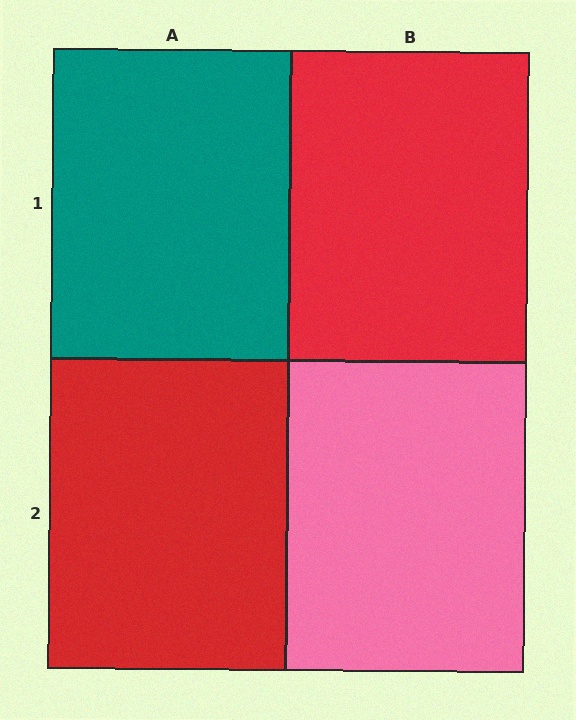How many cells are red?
2 cells are red.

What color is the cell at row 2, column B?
Pink.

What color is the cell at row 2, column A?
Red.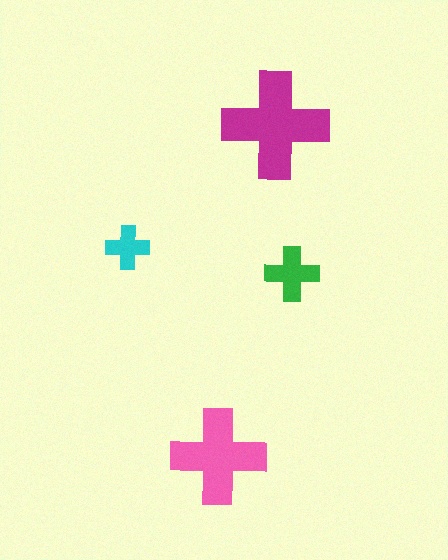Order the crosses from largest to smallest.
the magenta one, the pink one, the green one, the cyan one.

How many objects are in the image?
There are 4 objects in the image.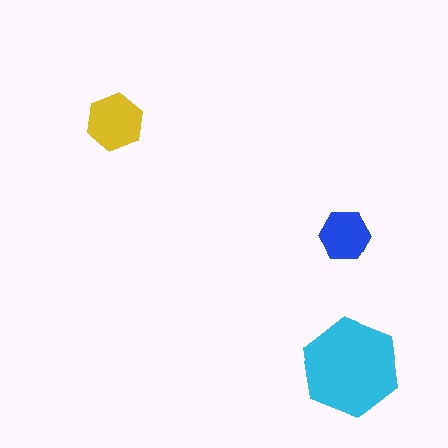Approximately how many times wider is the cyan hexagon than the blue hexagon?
About 2 times wider.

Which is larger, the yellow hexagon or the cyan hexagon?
The cyan one.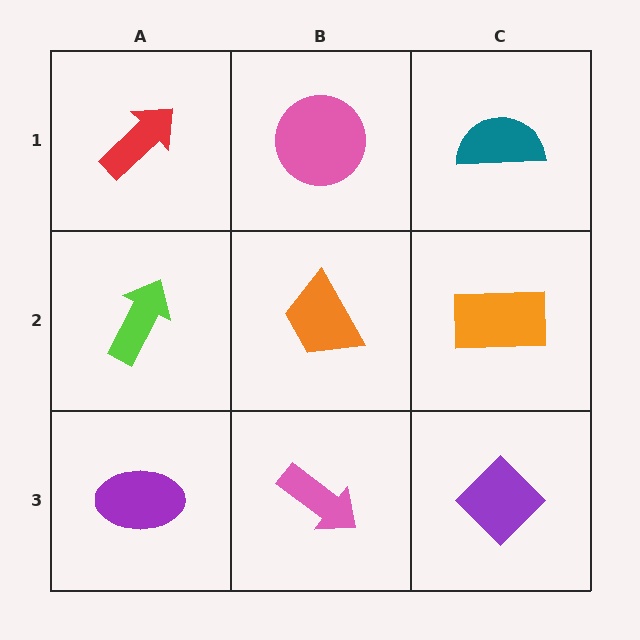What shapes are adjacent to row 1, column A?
A lime arrow (row 2, column A), a pink circle (row 1, column B).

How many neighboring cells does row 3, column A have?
2.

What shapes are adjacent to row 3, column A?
A lime arrow (row 2, column A), a pink arrow (row 3, column B).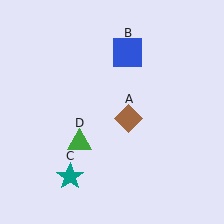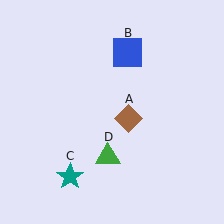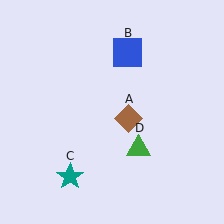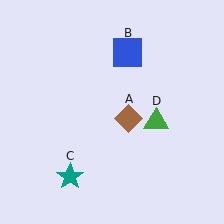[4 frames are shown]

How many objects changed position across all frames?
1 object changed position: green triangle (object D).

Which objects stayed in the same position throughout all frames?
Brown diamond (object A) and blue square (object B) and teal star (object C) remained stationary.